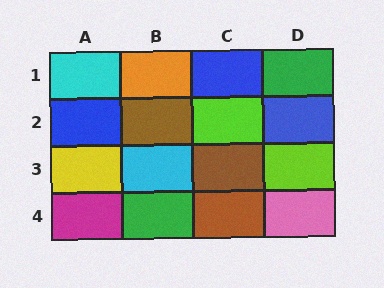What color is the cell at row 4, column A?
Magenta.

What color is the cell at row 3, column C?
Brown.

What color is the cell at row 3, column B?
Cyan.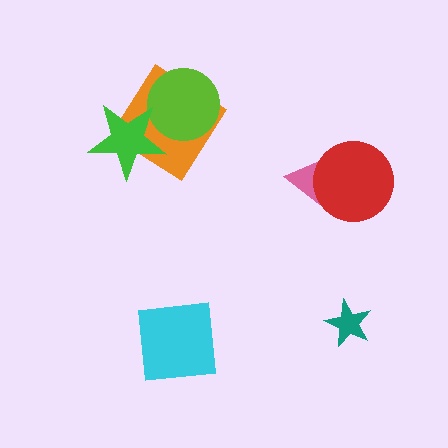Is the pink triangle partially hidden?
Yes, it is partially covered by another shape.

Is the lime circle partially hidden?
Yes, it is partially covered by another shape.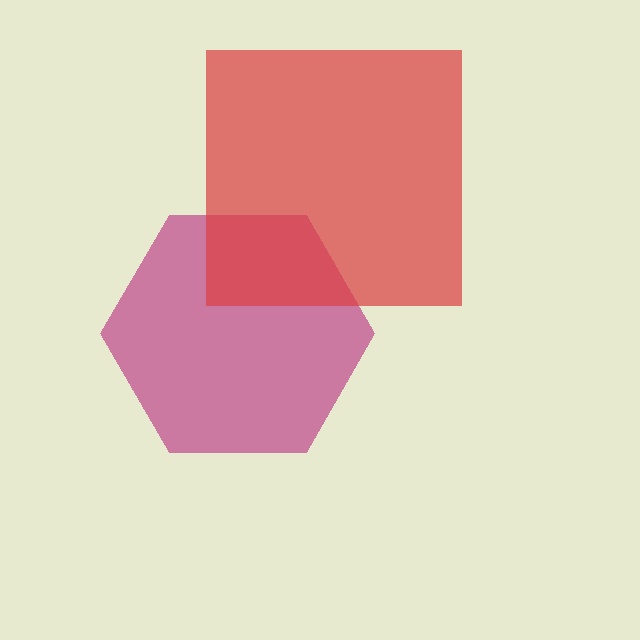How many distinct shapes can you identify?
There are 2 distinct shapes: a magenta hexagon, a red square.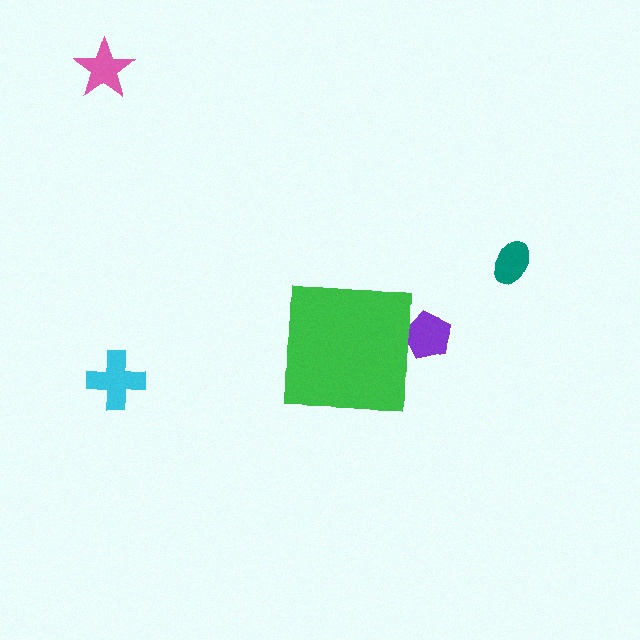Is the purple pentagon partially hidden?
Yes, the purple pentagon is partially hidden behind the green square.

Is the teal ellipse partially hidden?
No, the teal ellipse is fully visible.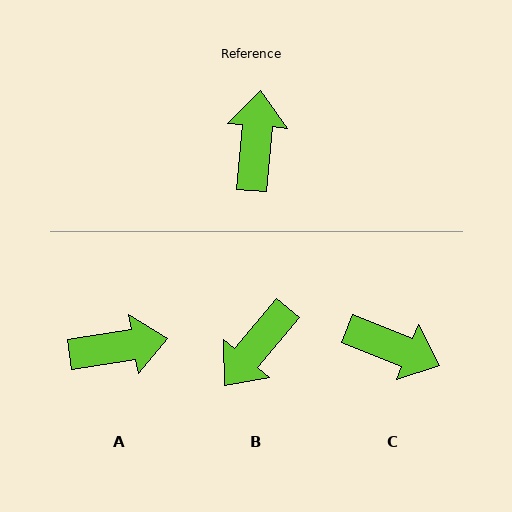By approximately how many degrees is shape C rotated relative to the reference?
Approximately 107 degrees clockwise.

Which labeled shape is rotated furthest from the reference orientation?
B, about 145 degrees away.